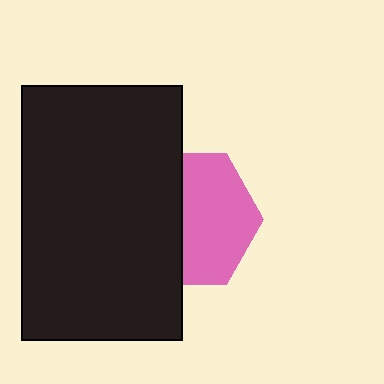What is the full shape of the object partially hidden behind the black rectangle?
The partially hidden object is a pink hexagon.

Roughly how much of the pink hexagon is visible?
About half of it is visible (roughly 55%).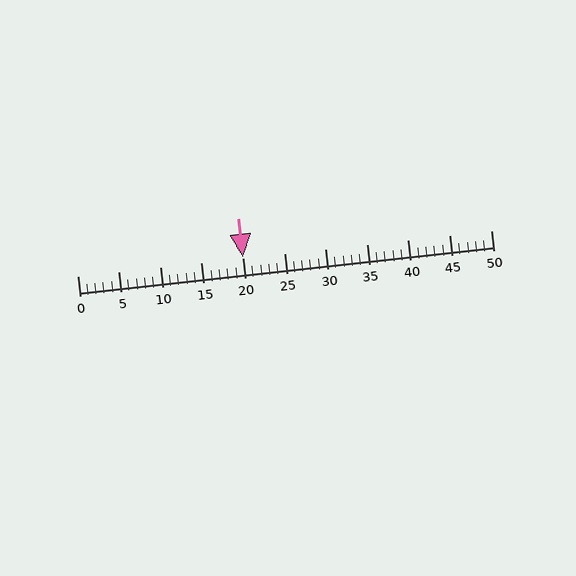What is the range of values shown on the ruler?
The ruler shows values from 0 to 50.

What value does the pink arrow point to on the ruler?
The pink arrow points to approximately 20.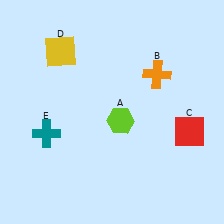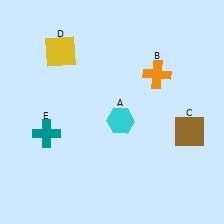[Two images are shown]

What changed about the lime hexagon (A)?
In Image 1, A is lime. In Image 2, it changed to cyan.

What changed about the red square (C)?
In Image 1, C is red. In Image 2, it changed to brown.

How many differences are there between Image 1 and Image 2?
There are 2 differences between the two images.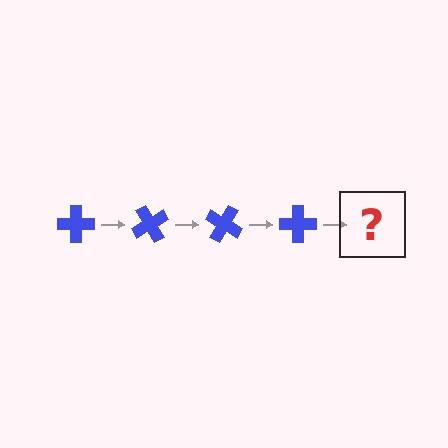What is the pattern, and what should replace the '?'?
The pattern is that the cross rotates 60 degrees each step. The '?' should be a blue cross rotated 240 degrees.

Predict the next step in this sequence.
The next step is a blue cross rotated 240 degrees.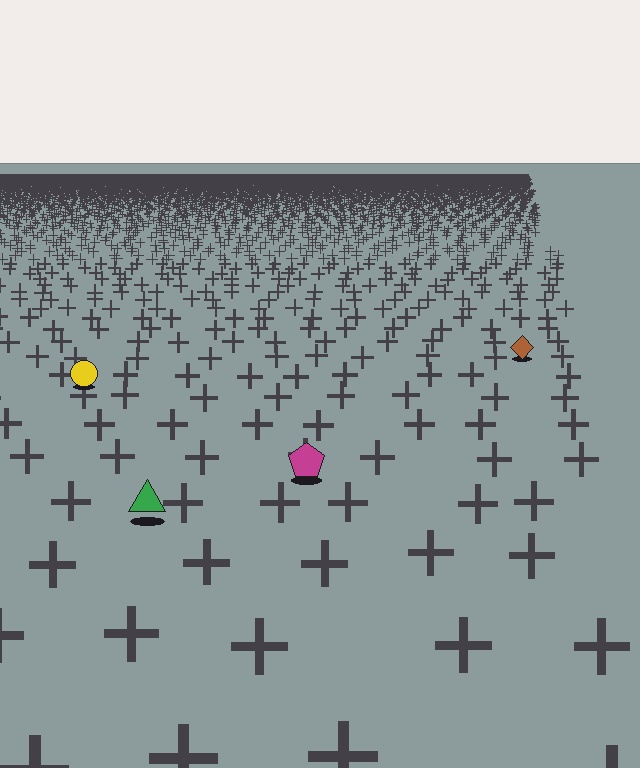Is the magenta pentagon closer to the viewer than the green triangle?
No. The green triangle is closer — you can tell from the texture gradient: the ground texture is coarser near it.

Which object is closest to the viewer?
The green triangle is closest. The texture marks near it are larger and more spread out.